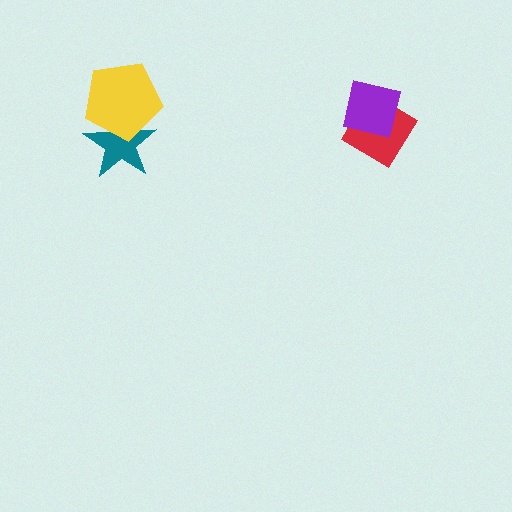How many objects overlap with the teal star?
1 object overlaps with the teal star.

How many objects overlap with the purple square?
1 object overlaps with the purple square.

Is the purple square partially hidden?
No, no other shape covers it.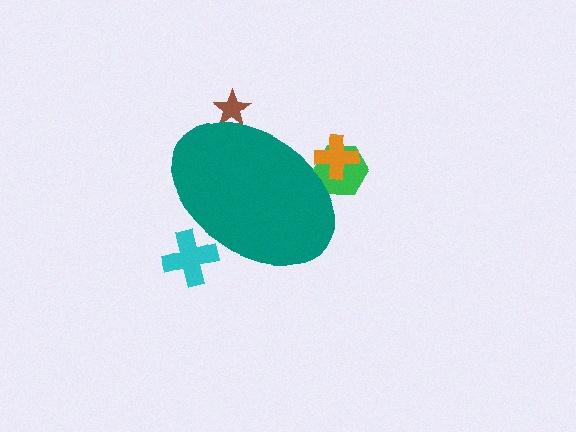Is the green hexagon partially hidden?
Yes, the green hexagon is partially hidden behind the teal ellipse.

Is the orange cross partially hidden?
Yes, the orange cross is partially hidden behind the teal ellipse.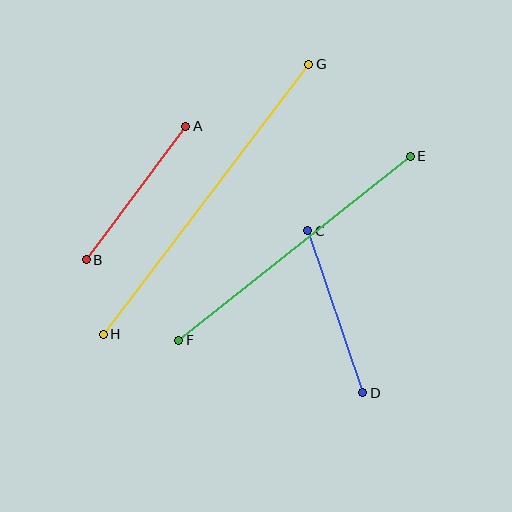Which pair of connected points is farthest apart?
Points G and H are farthest apart.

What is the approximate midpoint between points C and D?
The midpoint is at approximately (335, 312) pixels.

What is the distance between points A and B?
The distance is approximately 167 pixels.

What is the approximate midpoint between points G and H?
The midpoint is at approximately (206, 199) pixels.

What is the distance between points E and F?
The distance is approximately 296 pixels.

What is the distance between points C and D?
The distance is approximately 171 pixels.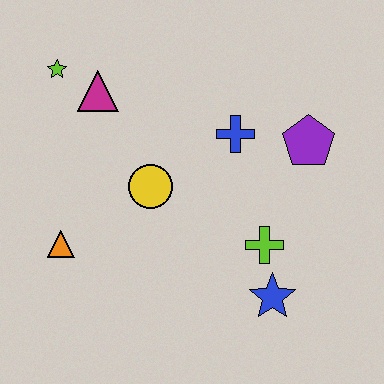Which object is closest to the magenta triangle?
The lime star is closest to the magenta triangle.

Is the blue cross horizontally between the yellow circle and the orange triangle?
No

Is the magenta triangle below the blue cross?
No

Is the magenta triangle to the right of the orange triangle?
Yes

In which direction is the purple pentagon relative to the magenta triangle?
The purple pentagon is to the right of the magenta triangle.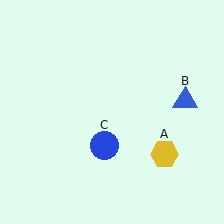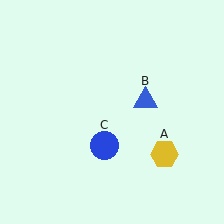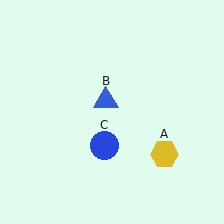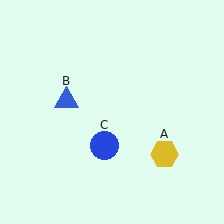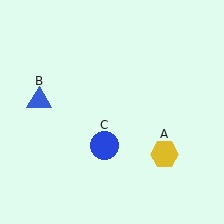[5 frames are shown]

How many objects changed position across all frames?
1 object changed position: blue triangle (object B).